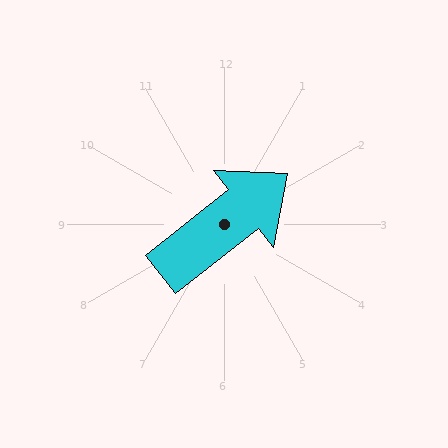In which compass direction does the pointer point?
Northeast.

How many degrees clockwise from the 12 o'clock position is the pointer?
Approximately 52 degrees.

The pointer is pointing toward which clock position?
Roughly 2 o'clock.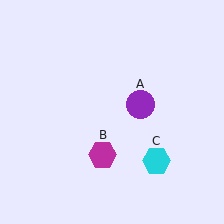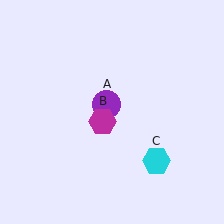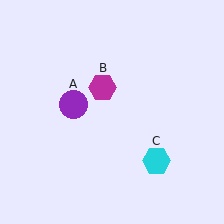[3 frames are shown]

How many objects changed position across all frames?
2 objects changed position: purple circle (object A), magenta hexagon (object B).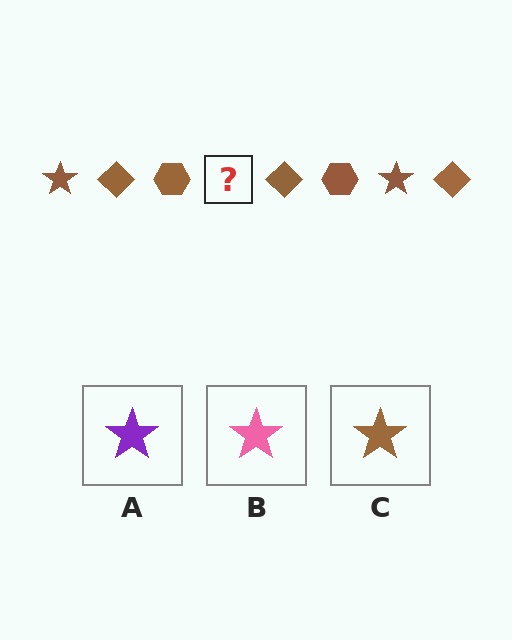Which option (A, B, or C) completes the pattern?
C.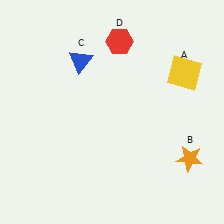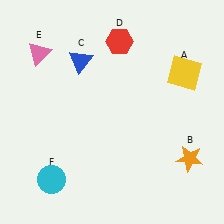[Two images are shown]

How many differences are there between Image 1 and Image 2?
There are 2 differences between the two images.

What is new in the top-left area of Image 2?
A pink triangle (E) was added in the top-left area of Image 2.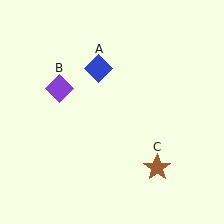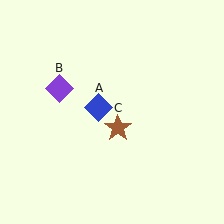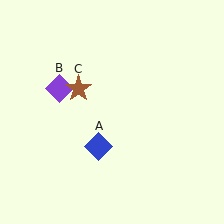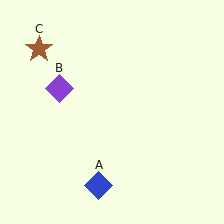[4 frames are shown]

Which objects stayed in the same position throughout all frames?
Purple diamond (object B) remained stationary.